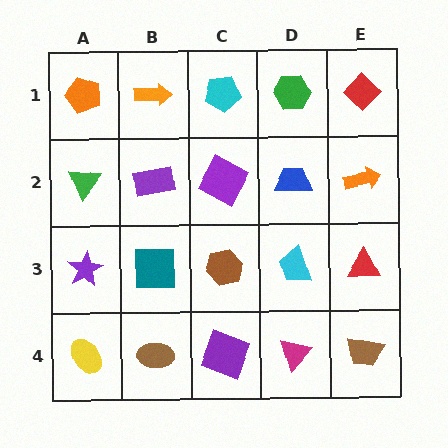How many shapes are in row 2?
5 shapes.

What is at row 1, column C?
A cyan pentagon.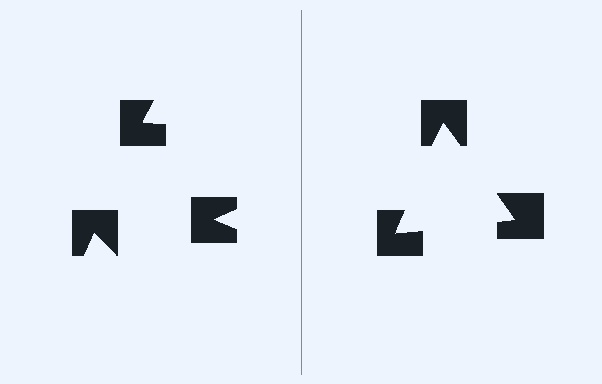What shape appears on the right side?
An illusory triangle.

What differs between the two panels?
The notched squares are positioned identically on both sides; only the wedge orientations differ. On the right they align to a triangle; on the left they are misaligned.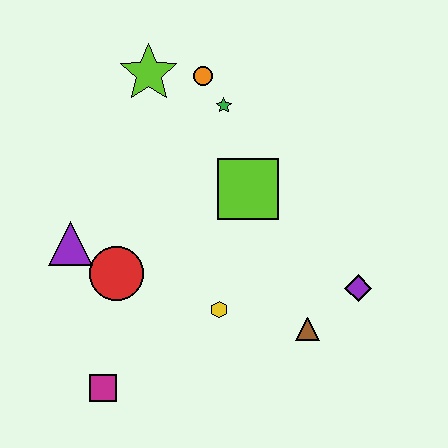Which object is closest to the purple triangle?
The red circle is closest to the purple triangle.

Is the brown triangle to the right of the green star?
Yes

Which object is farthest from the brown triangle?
The lime star is farthest from the brown triangle.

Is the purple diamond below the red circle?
Yes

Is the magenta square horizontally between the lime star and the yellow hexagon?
No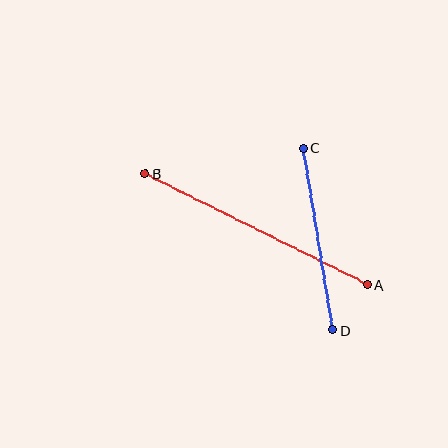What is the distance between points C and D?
The distance is approximately 184 pixels.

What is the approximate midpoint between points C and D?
The midpoint is at approximately (318, 239) pixels.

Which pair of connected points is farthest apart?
Points A and B are farthest apart.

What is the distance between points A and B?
The distance is approximately 249 pixels.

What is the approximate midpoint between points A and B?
The midpoint is at approximately (256, 229) pixels.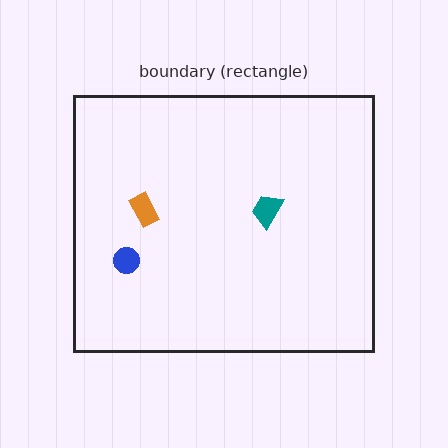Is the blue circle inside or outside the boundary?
Inside.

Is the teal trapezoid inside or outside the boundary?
Inside.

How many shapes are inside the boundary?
3 inside, 0 outside.